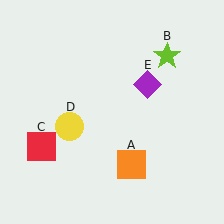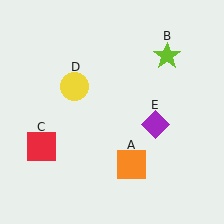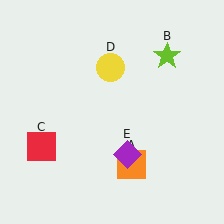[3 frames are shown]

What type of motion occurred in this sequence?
The yellow circle (object D), purple diamond (object E) rotated clockwise around the center of the scene.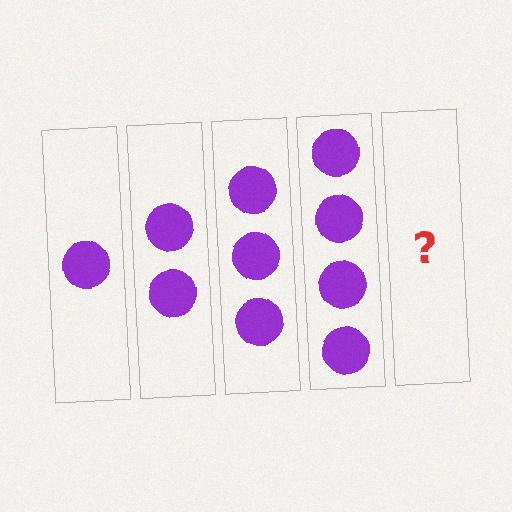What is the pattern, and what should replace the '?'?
The pattern is that each step adds one more circle. The '?' should be 5 circles.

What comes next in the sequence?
The next element should be 5 circles.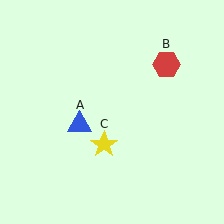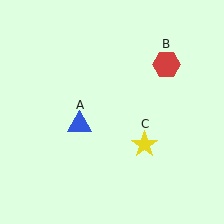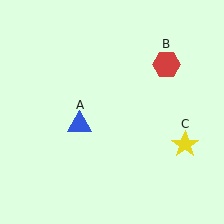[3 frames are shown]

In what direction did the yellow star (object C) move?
The yellow star (object C) moved right.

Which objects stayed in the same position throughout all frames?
Blue triangle (object A) and red hexagon (object B) remained stationary.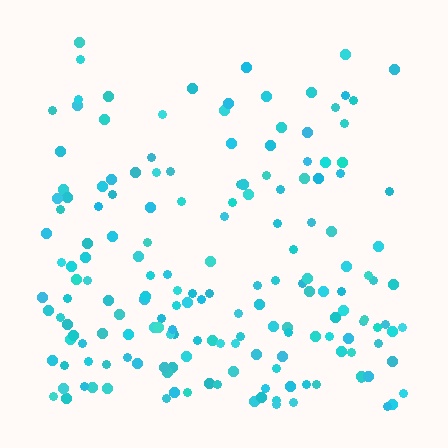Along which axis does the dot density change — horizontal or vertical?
Vertical.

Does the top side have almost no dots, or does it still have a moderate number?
Still a moderate number, just noticeably fewer than the bottom.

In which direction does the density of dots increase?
From top to bottom, with the bottom side densest.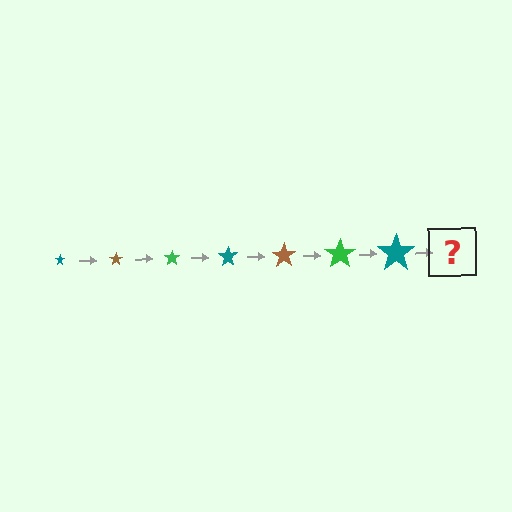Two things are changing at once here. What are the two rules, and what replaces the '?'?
The two rules are that the star grows larger each step and the color cycles through teal, brown, and green. The '?' should be a brown star, larger than the previous one.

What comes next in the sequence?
The next element should be a brown star, larger than the previous one.